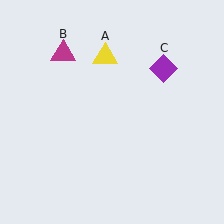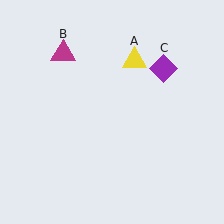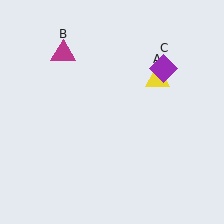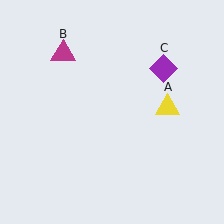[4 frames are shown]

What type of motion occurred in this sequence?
The yellow triangle (object A) rotated clockwise around the center of the scene.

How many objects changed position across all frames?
1 object changed position: yellow triangle (object A).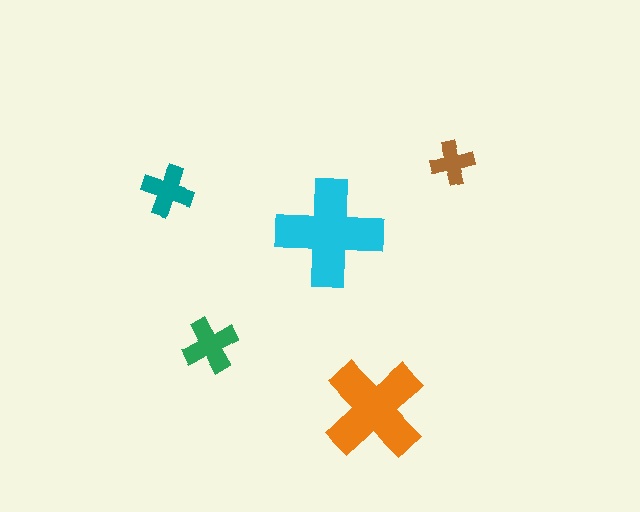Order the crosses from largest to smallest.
the cyan one, the orange one, the green one, the teal one, the brown one.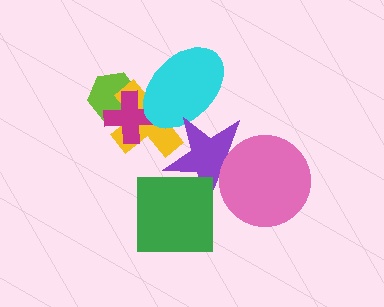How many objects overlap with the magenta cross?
3 objects overlap with the magenta cross.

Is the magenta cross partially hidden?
Yes, it is partially covered by another shape.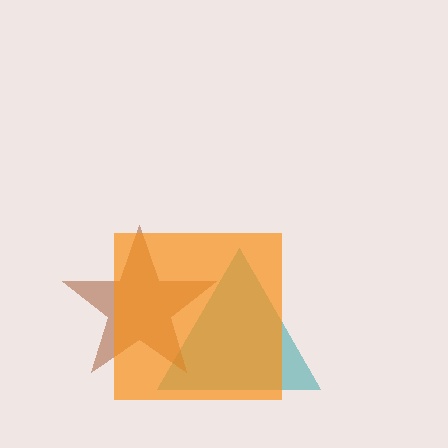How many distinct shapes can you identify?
There are 3 distinct shapes: a teal triangle, a brown star, an orange square.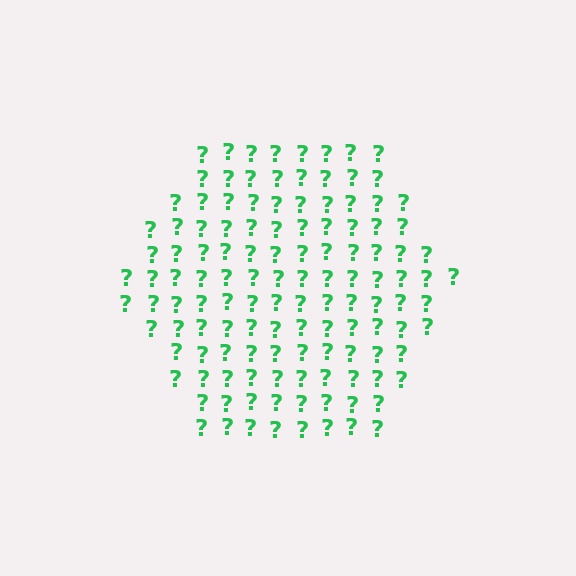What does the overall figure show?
The overall figure shows a hexagon.